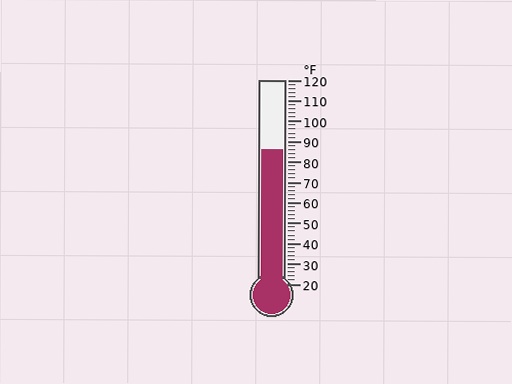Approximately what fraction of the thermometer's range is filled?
The thermometer is filled to approximately 65% of its range.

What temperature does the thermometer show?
The thermometer shows approximately 86°F.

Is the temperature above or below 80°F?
The temperature is above 80°F.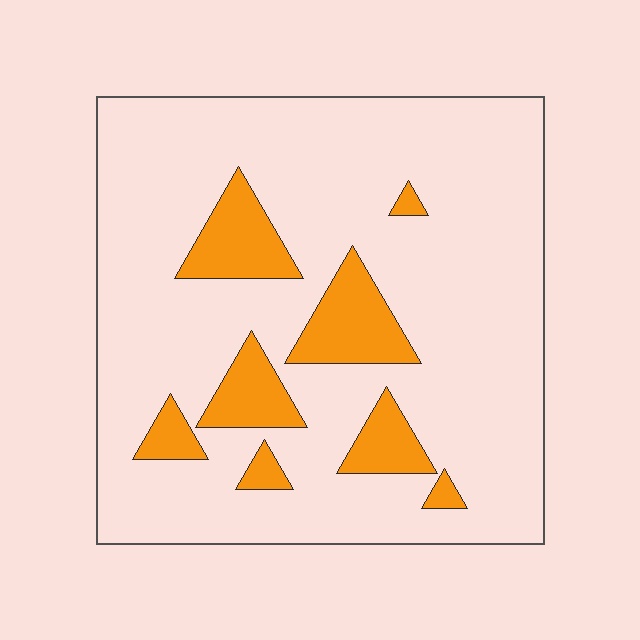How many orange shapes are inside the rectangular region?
8.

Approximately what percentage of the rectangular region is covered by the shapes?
Approximately 15%.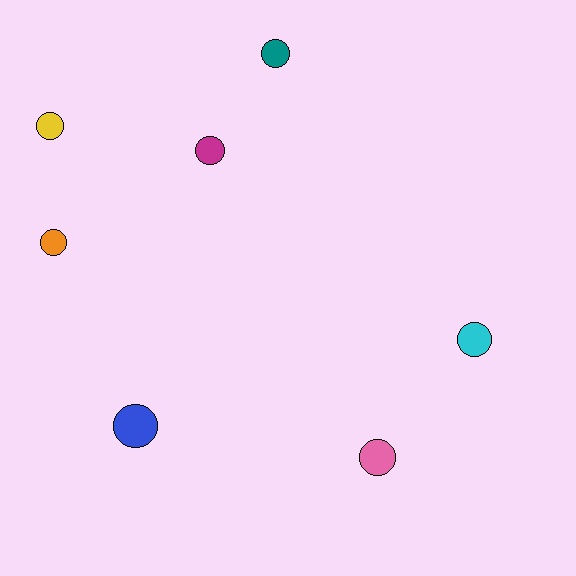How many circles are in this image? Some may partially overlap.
There are 7 circles.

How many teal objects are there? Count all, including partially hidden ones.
There is 1 teal object.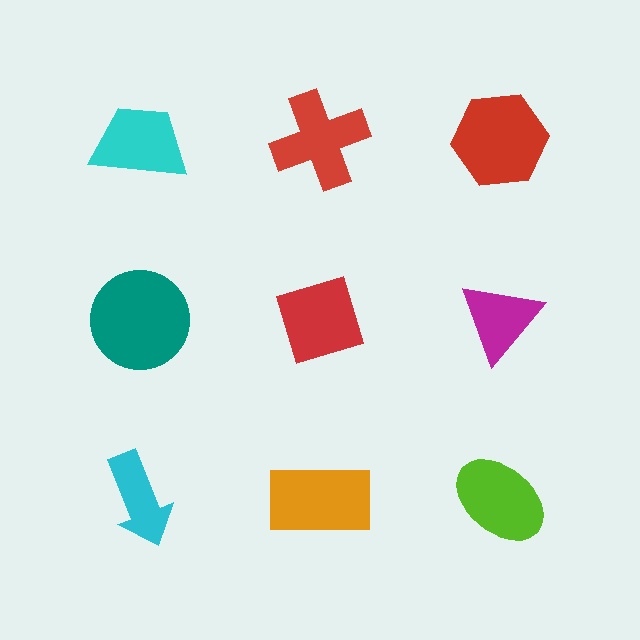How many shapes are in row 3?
3 shapes.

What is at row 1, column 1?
A cyan trapezoid.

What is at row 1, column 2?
A red cross.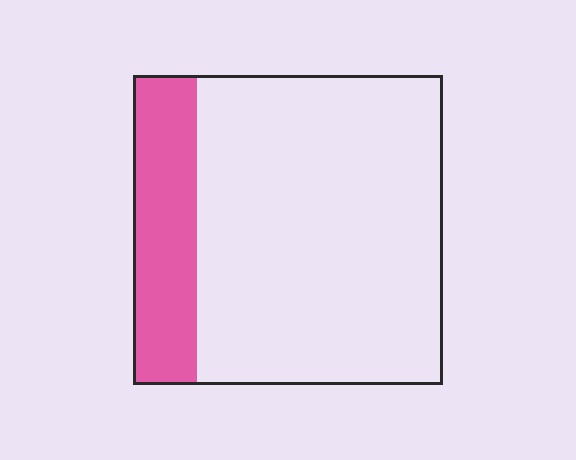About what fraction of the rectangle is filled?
About one fifth (1/5).